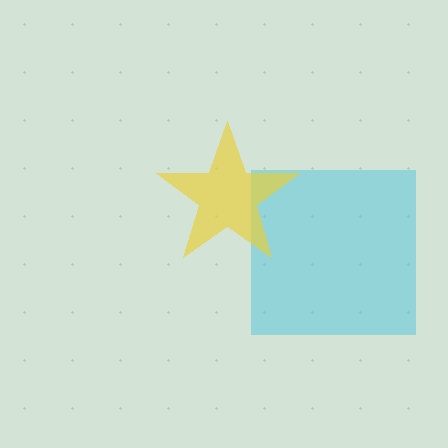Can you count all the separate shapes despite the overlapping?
Yes, there are 2 separate shapes.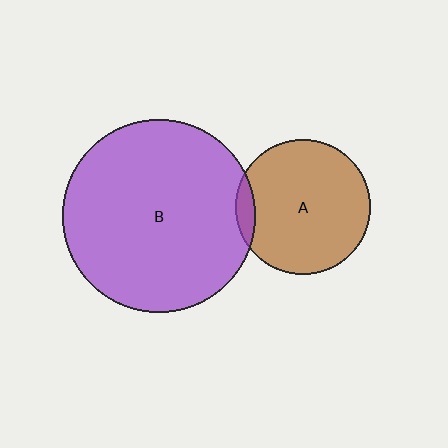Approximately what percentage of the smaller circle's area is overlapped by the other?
Approximately 5%.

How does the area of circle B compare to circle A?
Approximately 2.0 times.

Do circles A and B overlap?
Yes.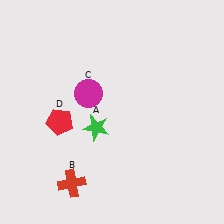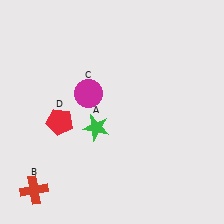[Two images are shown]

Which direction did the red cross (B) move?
The red cross (B) moved left.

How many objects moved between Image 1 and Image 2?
1 object moved between the two images.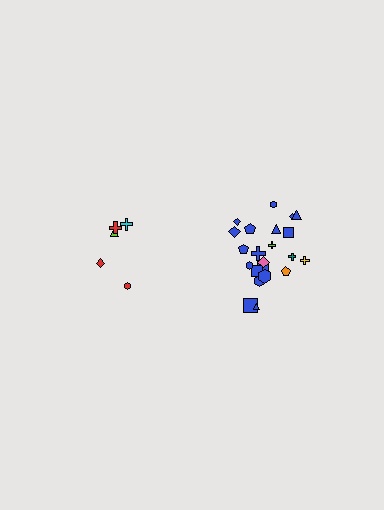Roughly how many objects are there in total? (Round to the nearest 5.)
Roughly 25 objects in total.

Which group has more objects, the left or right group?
The right group.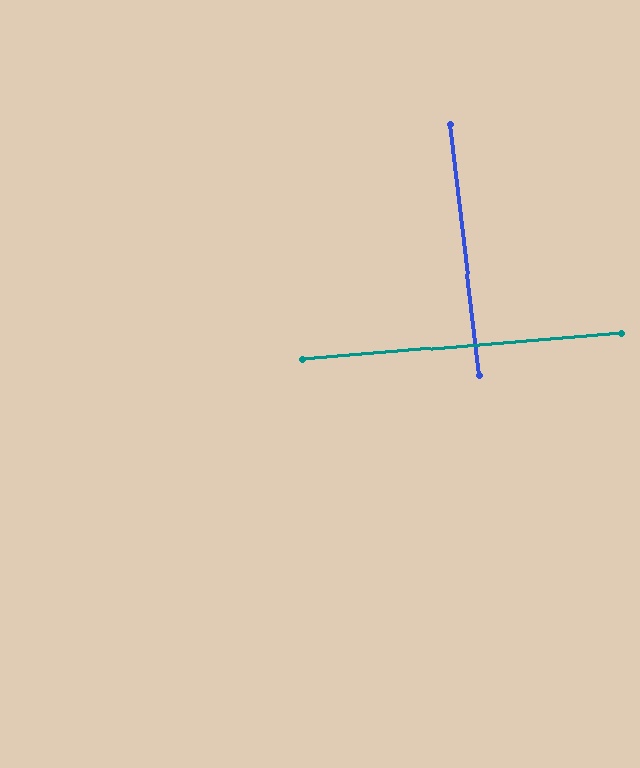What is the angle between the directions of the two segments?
Approximately 88 degrees.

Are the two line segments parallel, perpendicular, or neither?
Perpendicular — they meet at approximately 88°.